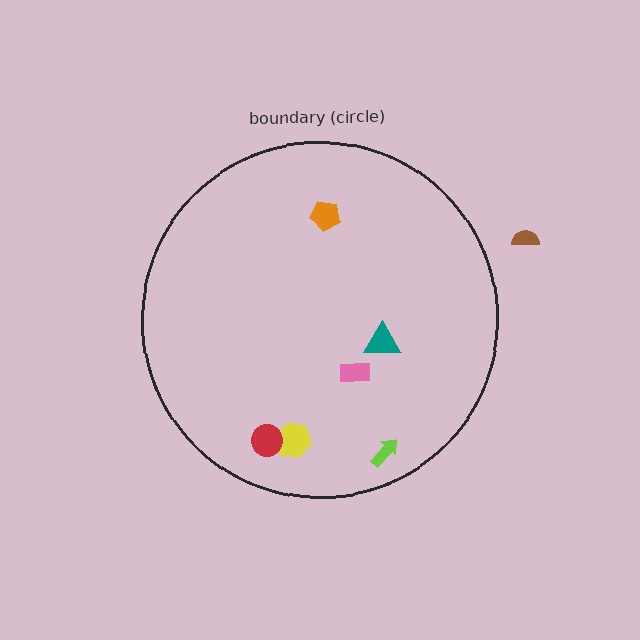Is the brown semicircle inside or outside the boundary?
Outside.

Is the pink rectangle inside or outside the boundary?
Inside.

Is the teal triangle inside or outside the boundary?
Inside.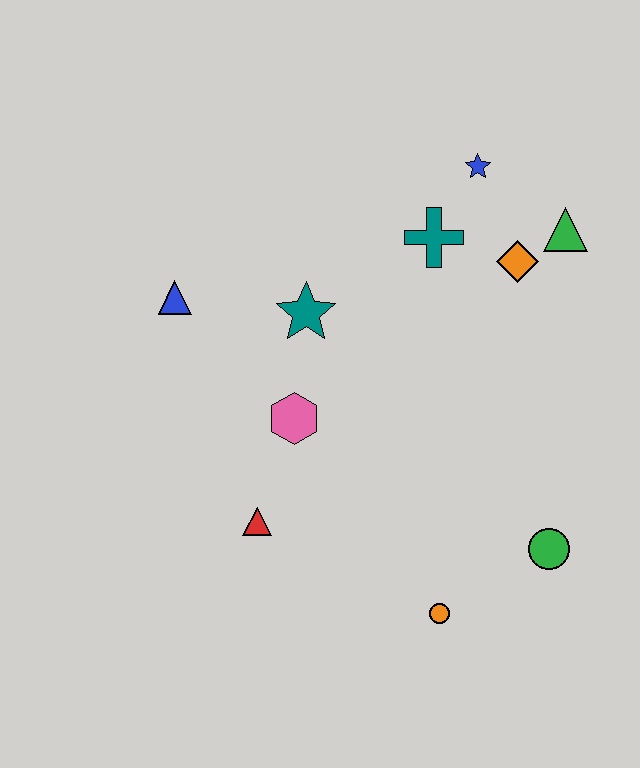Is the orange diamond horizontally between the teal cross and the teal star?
No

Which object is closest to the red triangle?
The pink hexagon is closest to the red triangle.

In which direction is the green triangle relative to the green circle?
The green triangle is above the green circle.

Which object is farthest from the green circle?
The blue triangle is farthest from the green circle.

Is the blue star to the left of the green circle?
Yes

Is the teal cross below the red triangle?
No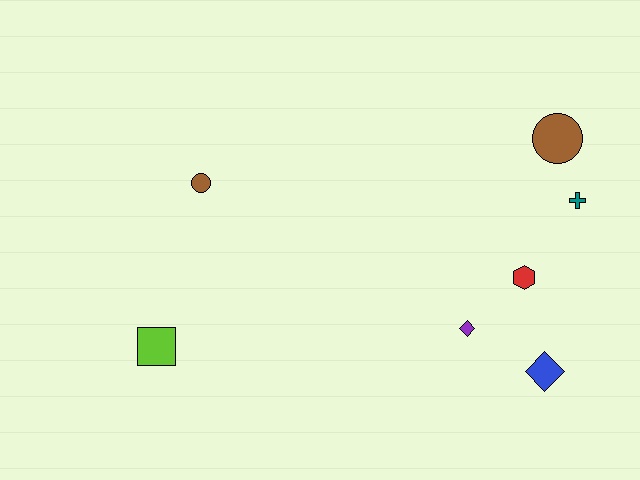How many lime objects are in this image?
There is 1 lime object.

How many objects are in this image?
There are 7 objects.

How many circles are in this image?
There are 2 circles.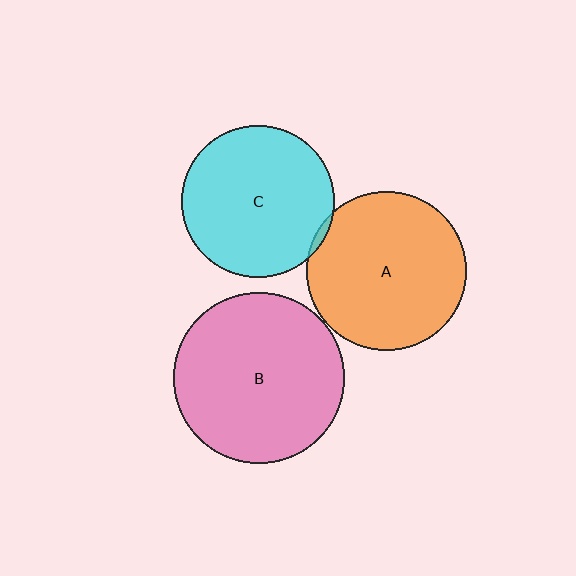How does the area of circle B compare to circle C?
Approximately 1.3 times.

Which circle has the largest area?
Circle B (pink).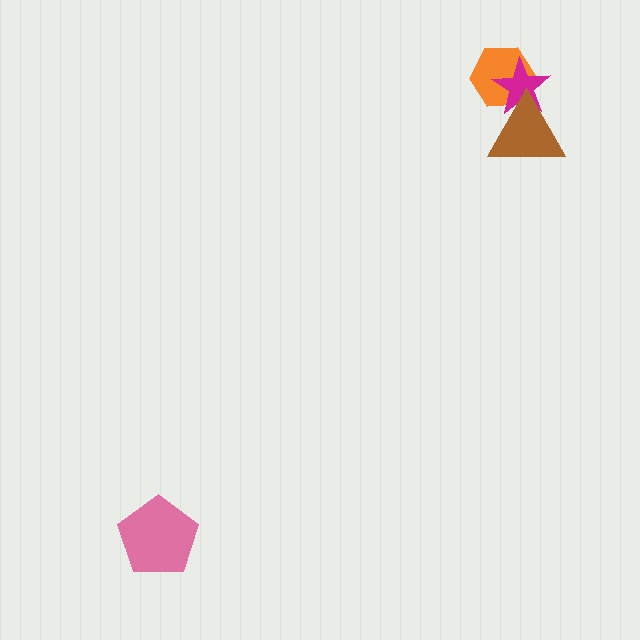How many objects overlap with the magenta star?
2 objects overlap with the magenta star.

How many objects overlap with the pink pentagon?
0 objects overlap with the pink pentagon.